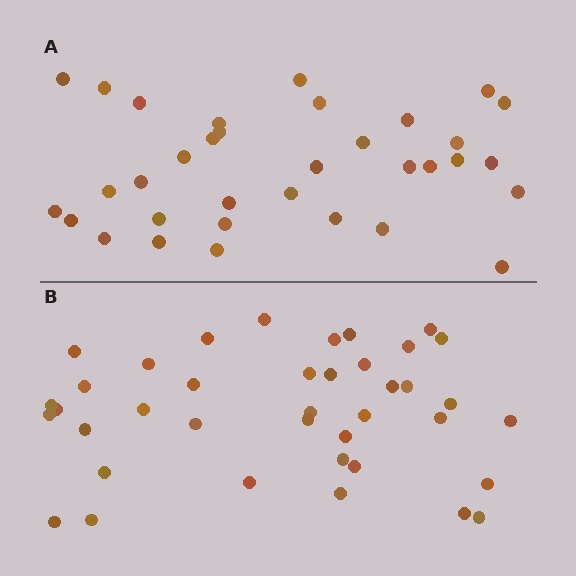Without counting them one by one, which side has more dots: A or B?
Region B (the bottom region) has more dots.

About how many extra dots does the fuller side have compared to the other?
Region B has about 5 more dots than region A.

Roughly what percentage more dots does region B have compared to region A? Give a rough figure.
About 15% more.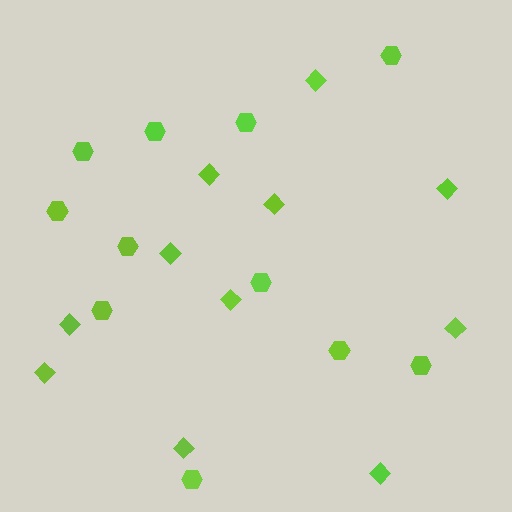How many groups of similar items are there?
There are 2 groups: one group of hexagons (11) and one group of diamonds (11).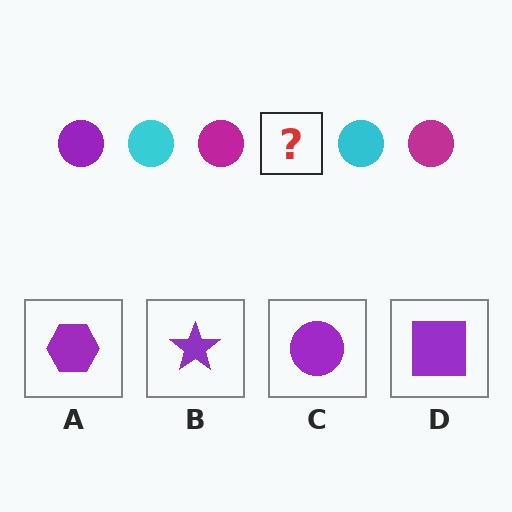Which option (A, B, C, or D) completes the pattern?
C.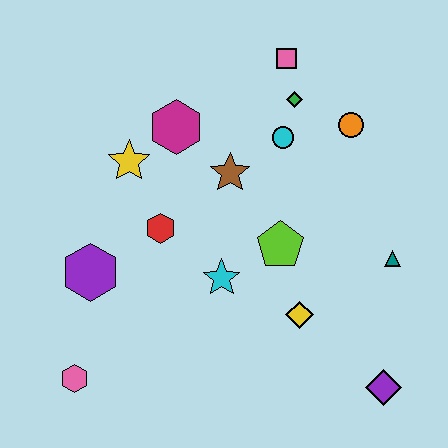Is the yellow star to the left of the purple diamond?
Yes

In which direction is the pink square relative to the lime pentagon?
The pink square is above the lime pentagon.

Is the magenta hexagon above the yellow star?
Yes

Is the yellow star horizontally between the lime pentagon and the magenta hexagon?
No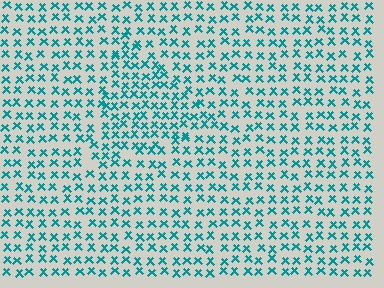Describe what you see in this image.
The image contains small teal elements arranged at two different densities. A triangle-shaped region is visible where the elements are more densely packed than the surrounding area.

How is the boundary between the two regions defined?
The boundary is defined by a change in element density (approximately 1.5x ratio). All elements are the same color, size, and shape.